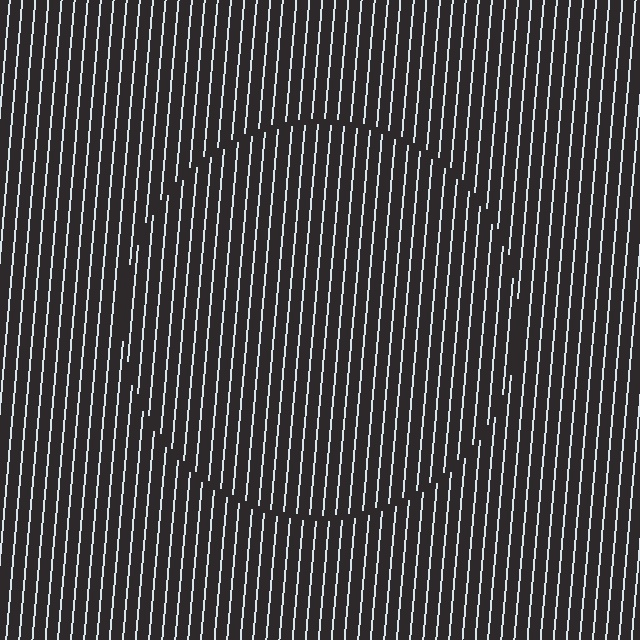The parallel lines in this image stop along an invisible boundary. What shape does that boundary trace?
An illusory circle. The interior of the shape contains the same grating, shifted by half a period — the contour is defined by the phase discontinuity where line-ends from the inner and outer gratings abut.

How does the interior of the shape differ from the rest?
The interior of the shape contains the same grating, shifted by half a period — the contour is defined by the phase discontinuity where line-ends from the inner and outer gratings abut.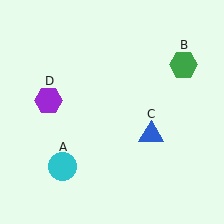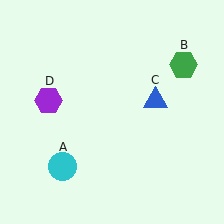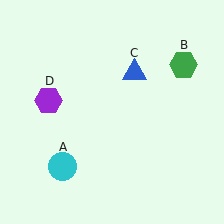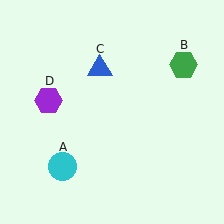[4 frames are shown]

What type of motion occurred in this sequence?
The blue triangle (object C) rotated counterclockwise around the center of the scene.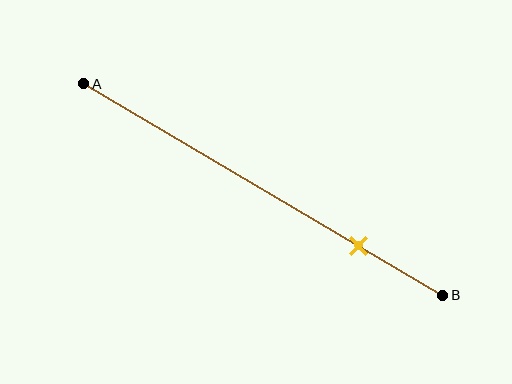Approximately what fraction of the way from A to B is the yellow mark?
The yellow mark is approximately 75% of the way from A to B.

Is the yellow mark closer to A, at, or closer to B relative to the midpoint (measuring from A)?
The yellow mark is closer to point B than the midpoint of segment AB.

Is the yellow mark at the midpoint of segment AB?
No, the mark is at about 75% from A, not at the 50% midpoint.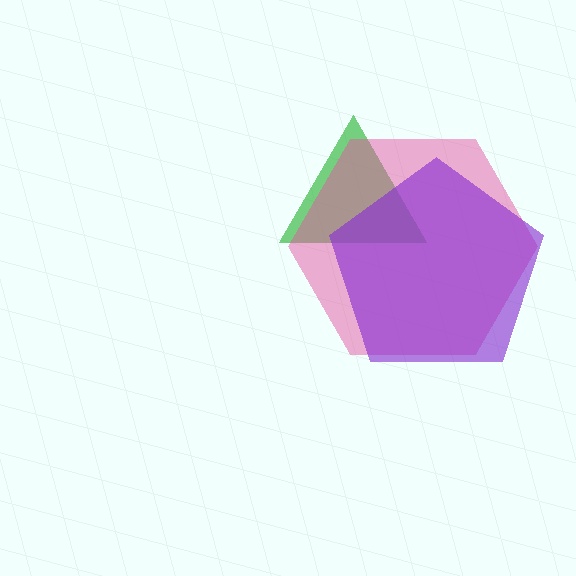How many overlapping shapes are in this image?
There are 3 overlapping shapes in the image.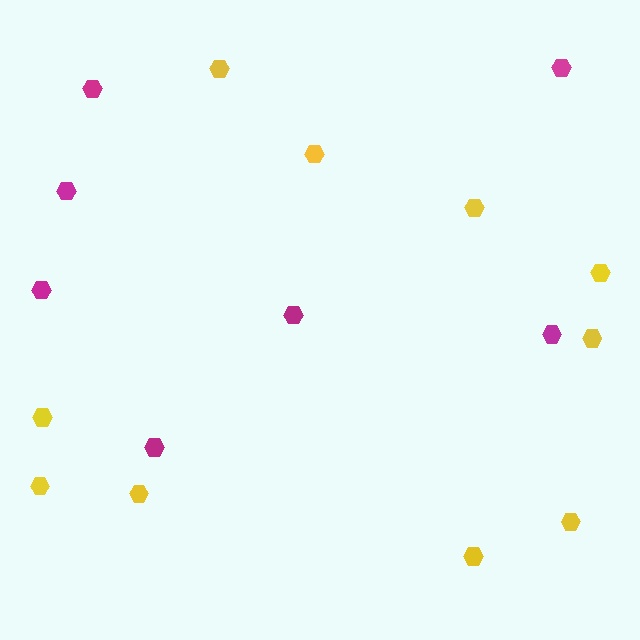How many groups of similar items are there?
There are 2 groups: one group of yellow hexagons (10) and one group of magenta hexagons (7).